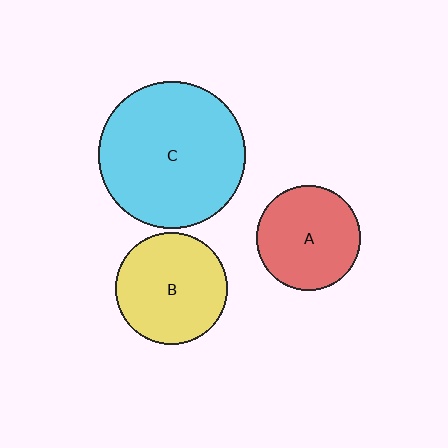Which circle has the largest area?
Circle C (cyan).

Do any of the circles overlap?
No, none of the circles overlap.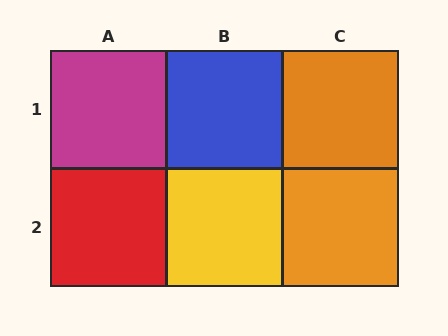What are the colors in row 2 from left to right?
Red, yellow, orange.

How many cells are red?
1 cell is red.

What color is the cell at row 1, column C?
Orange.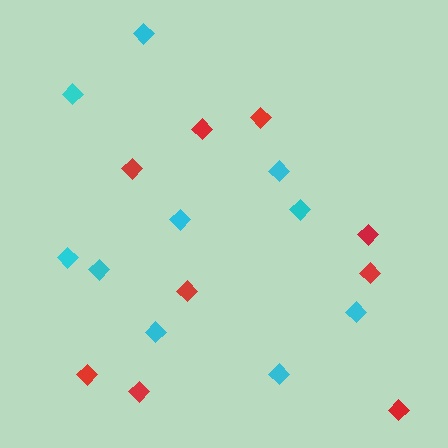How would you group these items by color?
There are 2 groups: one group of red diamonds (9) and one group of cyan diamonds (10).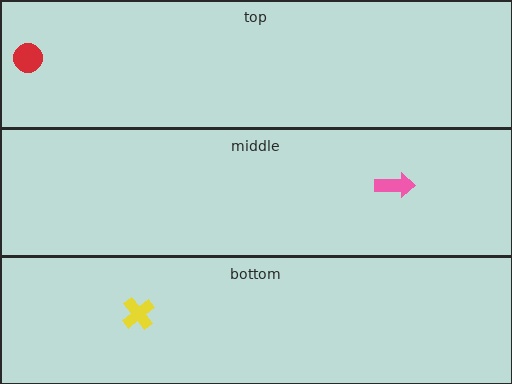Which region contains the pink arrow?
The middle region.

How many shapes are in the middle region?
1.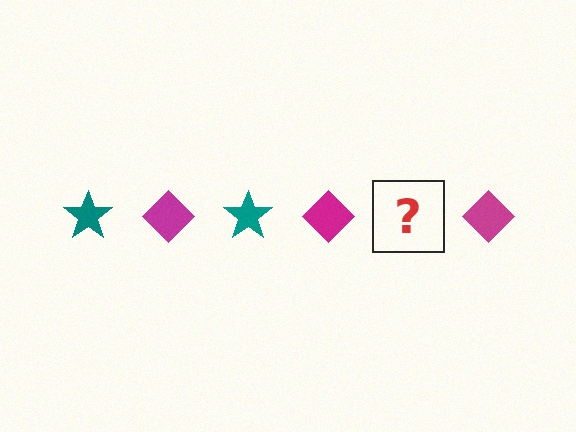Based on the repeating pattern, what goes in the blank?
The blank should be a teal star.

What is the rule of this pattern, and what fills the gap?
The rule is that the pattern alternates between teal star and magenta diamond. The gap should be filled with a teal star.